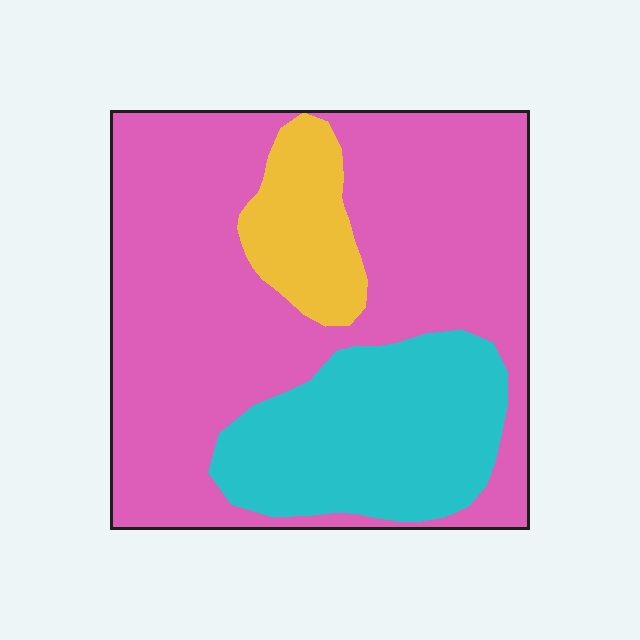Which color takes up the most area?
Pink, at roughly 65%.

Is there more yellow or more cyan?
Cyan.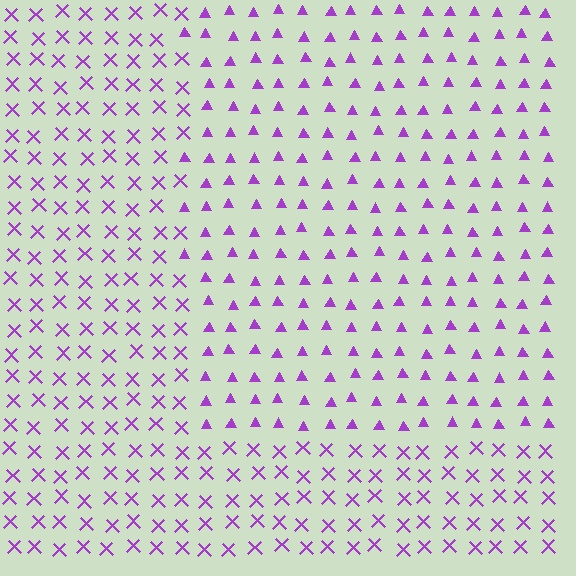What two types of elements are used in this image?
The image uses triangles inside the rectangle region and X marks outside it.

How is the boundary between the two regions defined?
The boundary is defined by a change in element shape: triangles inside vs. X marks outside. All elements share the same color and spacing.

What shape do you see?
I see a rectangle.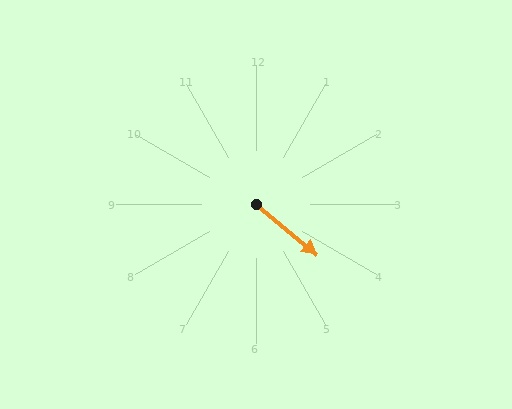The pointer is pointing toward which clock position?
Roughly 4 o'clock.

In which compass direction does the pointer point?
Southeast.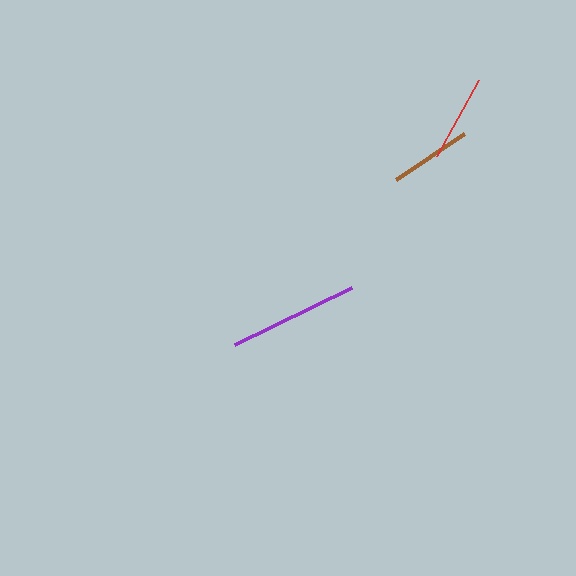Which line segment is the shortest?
The brown line is the shortest at approximately 82 pixels.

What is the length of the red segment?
The red segment is approximately 87 pixels long.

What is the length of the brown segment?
The brown segment is approximately 82 pixels long.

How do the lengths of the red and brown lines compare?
The red and brown lines are approximately the same length.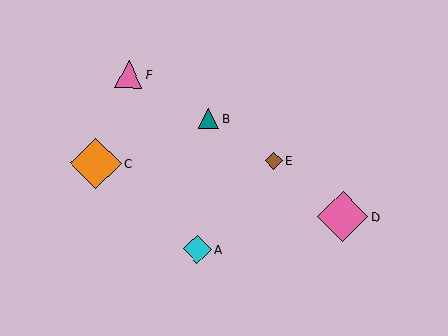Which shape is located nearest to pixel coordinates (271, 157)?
The brown diamond (labeled E) at (274, 160) is nearest to that location.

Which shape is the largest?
The orange diamond (labeled C) is the largest.